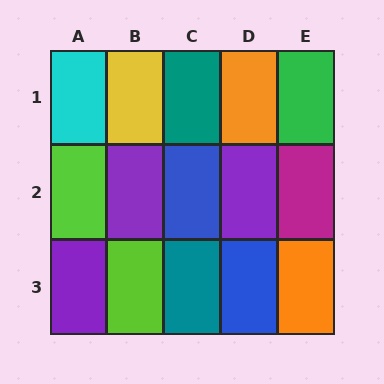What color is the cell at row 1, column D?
Orange.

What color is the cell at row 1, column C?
Teal.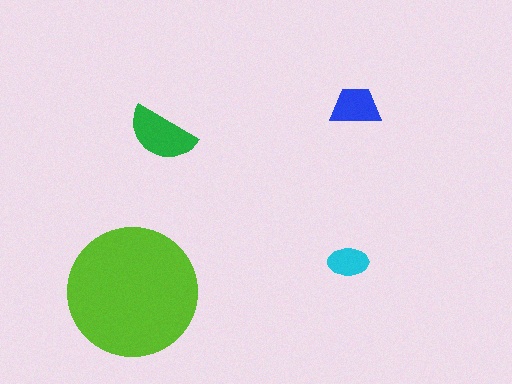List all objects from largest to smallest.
The lime circle, the green semicircle, the blue trapezoid, the cyan ellipse.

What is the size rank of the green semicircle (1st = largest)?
2nd.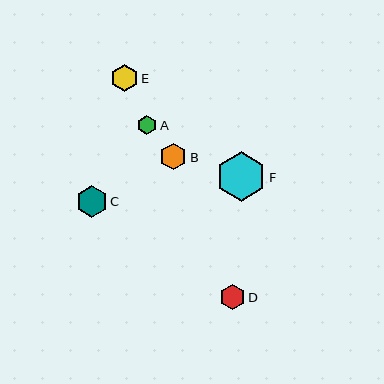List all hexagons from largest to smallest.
From largest to smallest: F, C, E, B, D, A.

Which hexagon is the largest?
Hexagon F is the largest with a size of approximately 50 pixels.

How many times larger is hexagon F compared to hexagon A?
Hexagon F is approximately 2.5 times the size of hexagon A.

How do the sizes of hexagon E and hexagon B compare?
Hexagon E and hexagon B are approximately the same size.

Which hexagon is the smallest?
Hexagon A is the smallest with a size of approximately 20 pixels.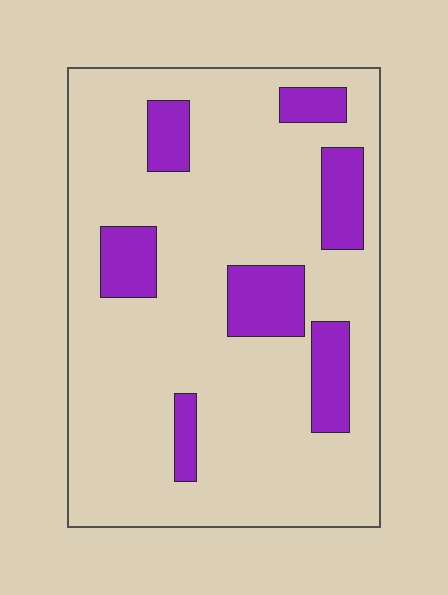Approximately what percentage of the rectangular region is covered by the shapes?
Approximately 20%.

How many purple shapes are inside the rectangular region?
7.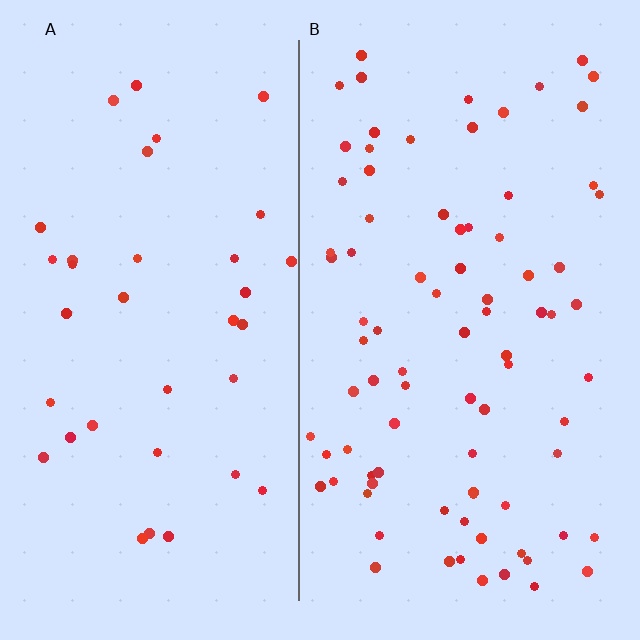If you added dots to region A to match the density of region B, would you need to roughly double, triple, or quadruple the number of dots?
Approximately double.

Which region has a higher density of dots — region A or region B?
B (the right).